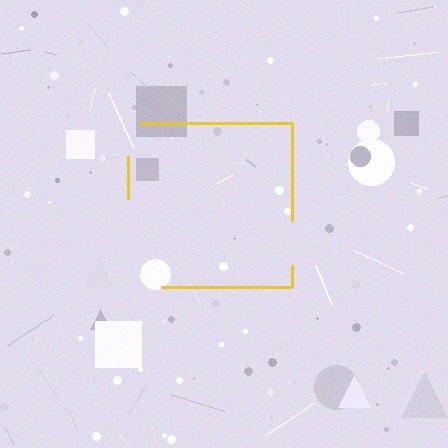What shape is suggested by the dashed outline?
The dashed outline suggests a square.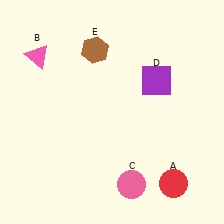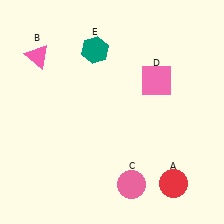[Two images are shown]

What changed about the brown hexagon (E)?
In Image 1, E is brown. In Image 2, it changed to teal.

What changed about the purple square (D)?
In Image 1, D is purple. In Image 2, it changed to pink.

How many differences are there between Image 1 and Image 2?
There are 2 differences between the two images.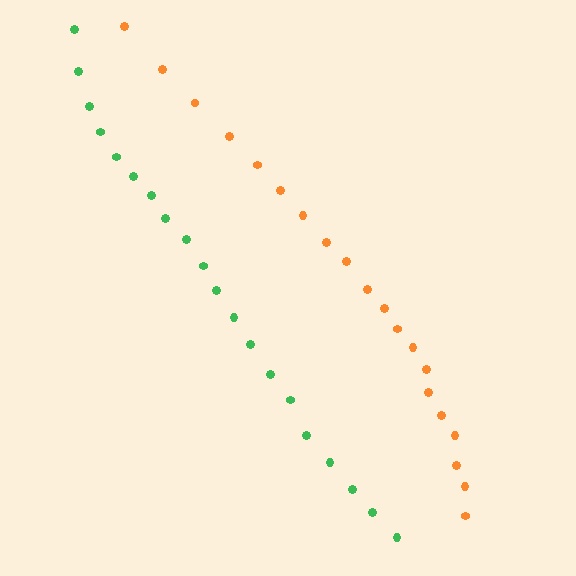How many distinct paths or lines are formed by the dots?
There are 2 distinct paths.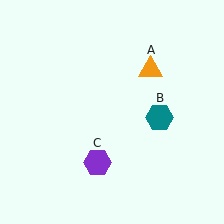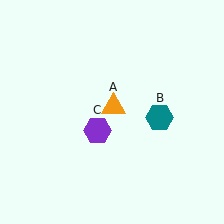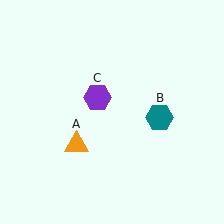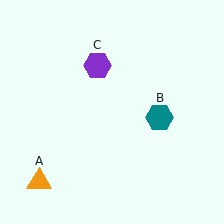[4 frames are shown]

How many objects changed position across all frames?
2 objects changed position: orange triangle (object A), purple hexagon (object C).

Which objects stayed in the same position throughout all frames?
Teal hexagon (object B) remained stationary.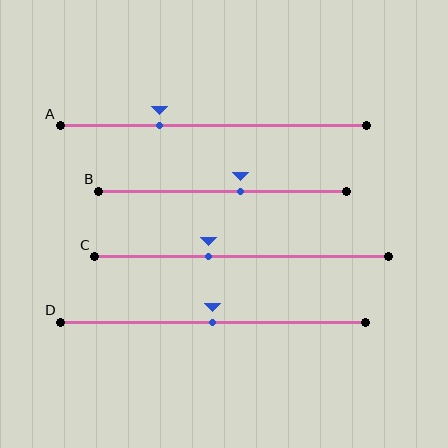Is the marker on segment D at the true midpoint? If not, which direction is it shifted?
Yes, the marker on segment D is at the true midpoint.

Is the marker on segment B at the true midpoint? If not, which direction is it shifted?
No, the marker on segment B is shifted to the right by about 7% of the segment length.